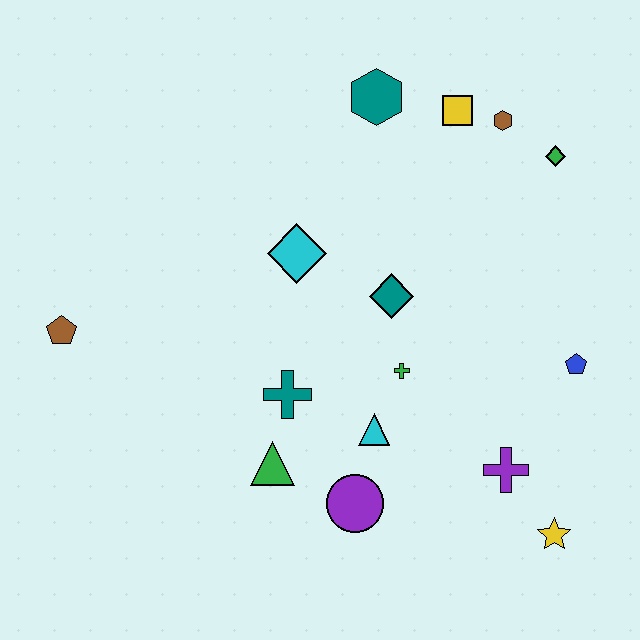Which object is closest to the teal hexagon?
The yellow square is closest to the teal hexagon.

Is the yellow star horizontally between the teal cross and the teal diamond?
No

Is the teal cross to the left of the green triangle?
No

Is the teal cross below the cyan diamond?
Yes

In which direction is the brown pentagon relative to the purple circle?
The brown pentagon is to the left of the purple circle.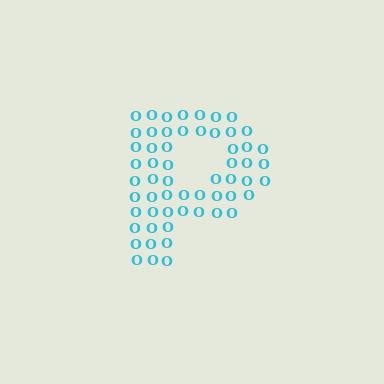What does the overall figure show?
The overall figure shows the letter P.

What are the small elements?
The small elements are letter O's.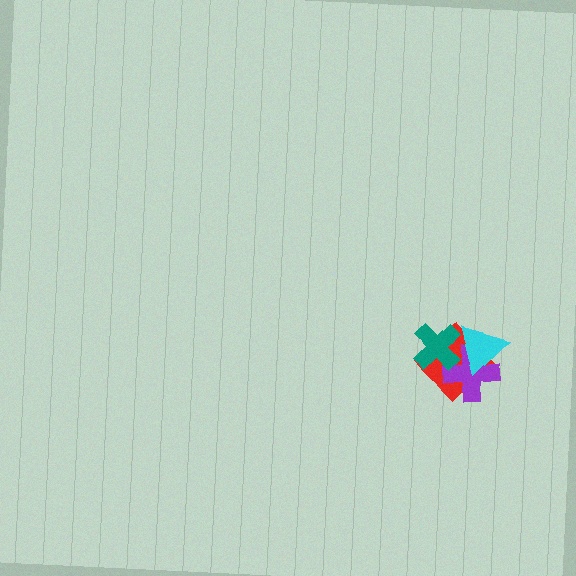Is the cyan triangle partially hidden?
No, no other shape covers it.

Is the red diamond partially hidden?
Yes, it is partially covered by another shape.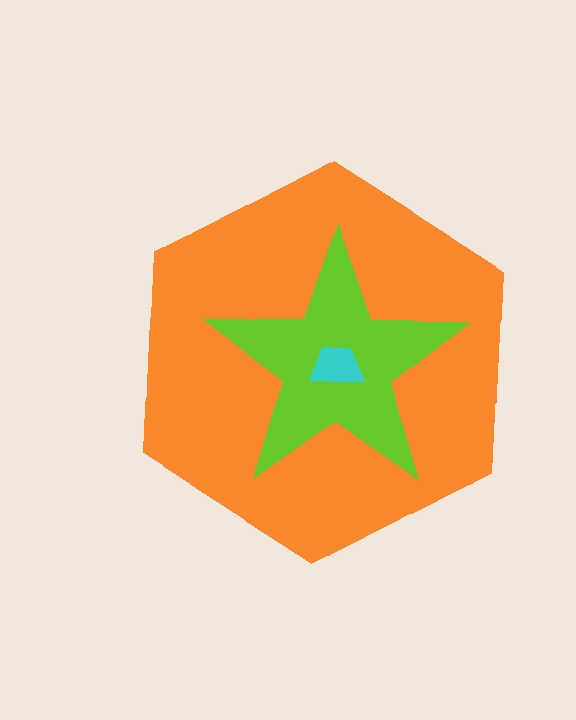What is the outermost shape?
The orange hexagon.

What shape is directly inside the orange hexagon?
The lime star.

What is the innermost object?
The cyan trapezoid.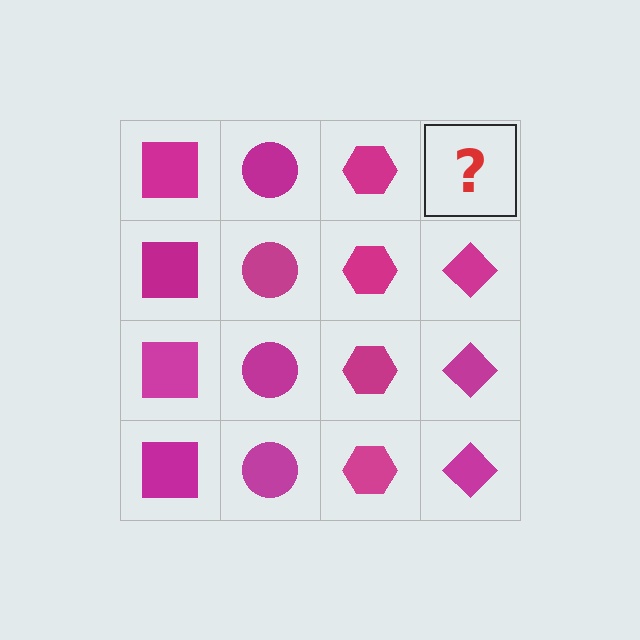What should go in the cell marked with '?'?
The missing cell should contain a magenta diamond.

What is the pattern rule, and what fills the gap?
The rule is that each column has a consistent shape. The gap should be filled with a magenta diamond.